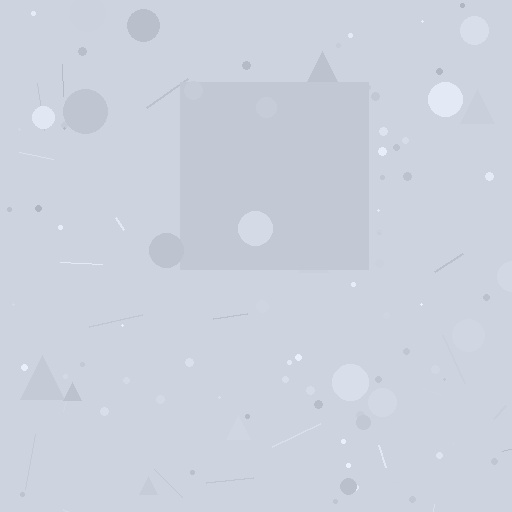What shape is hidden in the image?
A square is hidden in the image.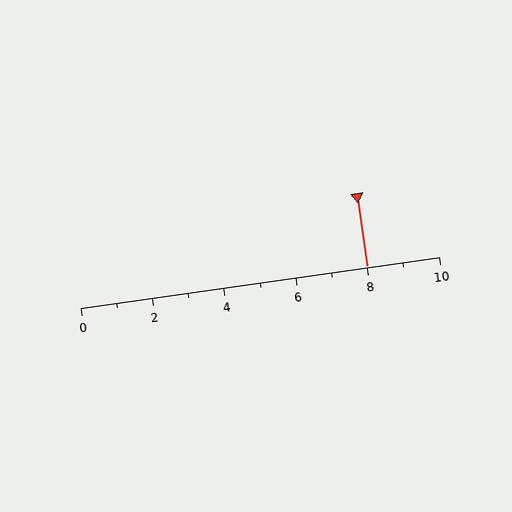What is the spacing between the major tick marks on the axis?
The major ticks are spaced 2 apart.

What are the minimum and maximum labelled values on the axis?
The axis runs from 0 to 10.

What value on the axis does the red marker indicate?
The marker indicates approximately 8.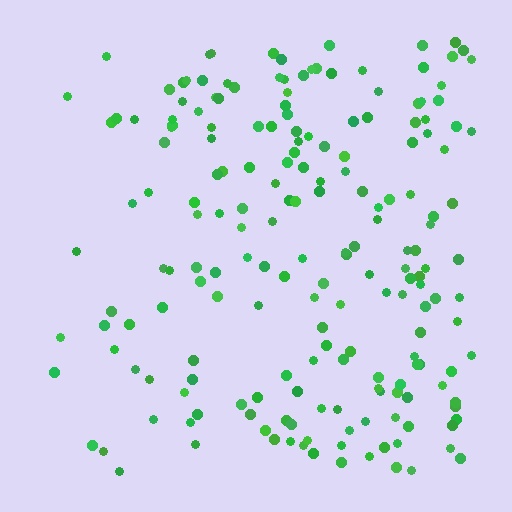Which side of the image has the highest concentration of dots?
The right.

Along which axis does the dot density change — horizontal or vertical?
Horizontal.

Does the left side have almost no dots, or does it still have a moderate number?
Still a moderate number, just noticeably fewer than the right.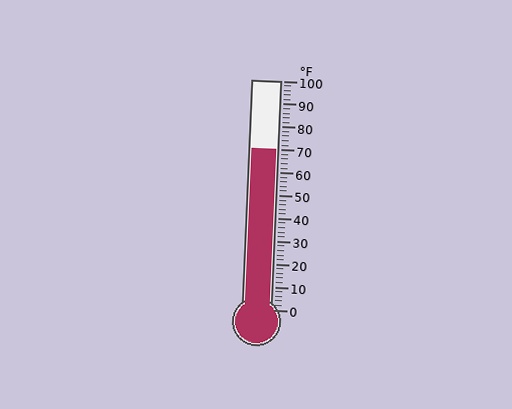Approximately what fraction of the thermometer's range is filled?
The thermometer is filled to approximately 70% of its range.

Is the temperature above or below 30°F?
The temperature is above 30°F.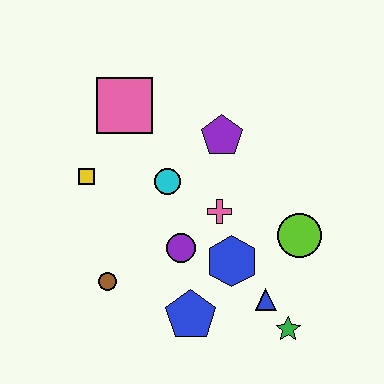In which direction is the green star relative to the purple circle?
The green star is to the right of the purple circle.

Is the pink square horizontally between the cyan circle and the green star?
No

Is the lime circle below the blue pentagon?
No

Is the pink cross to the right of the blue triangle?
No